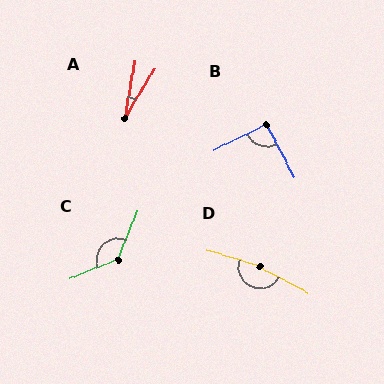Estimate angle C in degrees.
Approximately 133 degrees.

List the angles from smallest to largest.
A (22°), B (91°), C (133°), D (169°).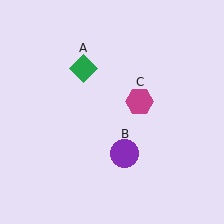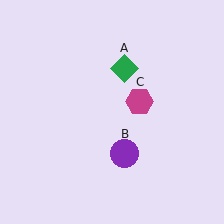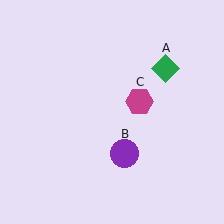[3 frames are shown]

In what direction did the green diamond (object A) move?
The green diamond (object A) moved right.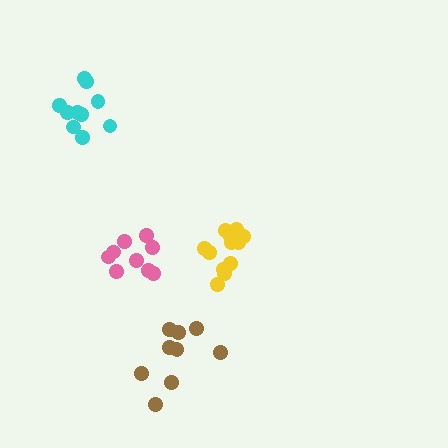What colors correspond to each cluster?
The clusters are colored: yellow, brown, cyan, pink.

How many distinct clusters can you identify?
There are 4 distinct clusters.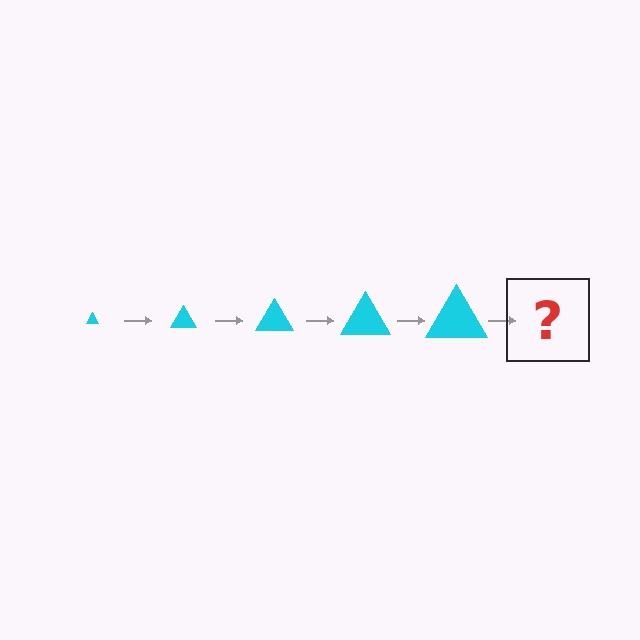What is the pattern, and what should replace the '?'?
The pattern is that the triangle gets progressively larger each step. The '?' should be a cyan triangle, larger than the previous one.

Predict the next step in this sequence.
The next step is a cyan triangle, larger than the previous one.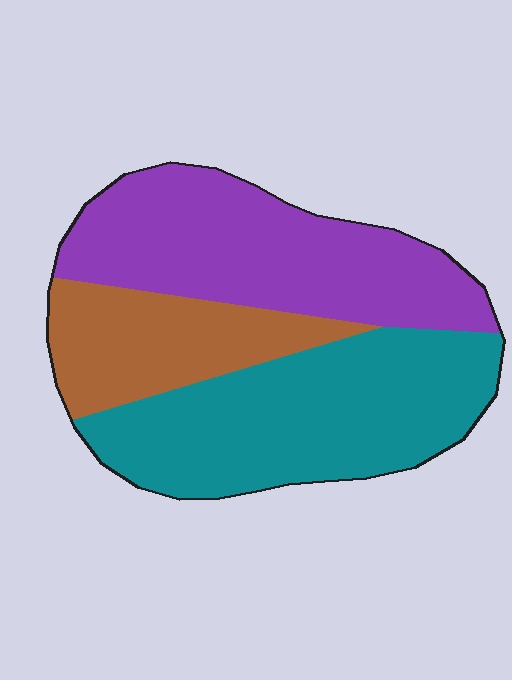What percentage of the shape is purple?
Purple covers about 40% of the shape.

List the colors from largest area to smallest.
From largest to smallest: teal, purple, brown.